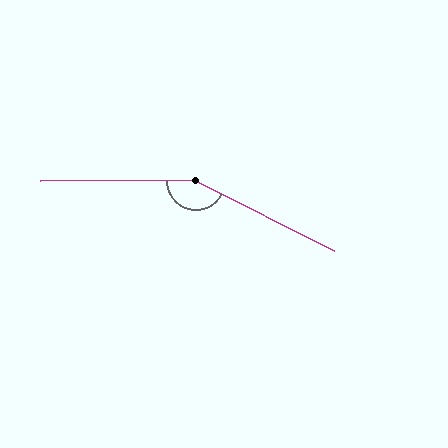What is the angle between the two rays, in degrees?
Approximately 153 degrees.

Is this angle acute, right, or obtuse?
It is obtuse.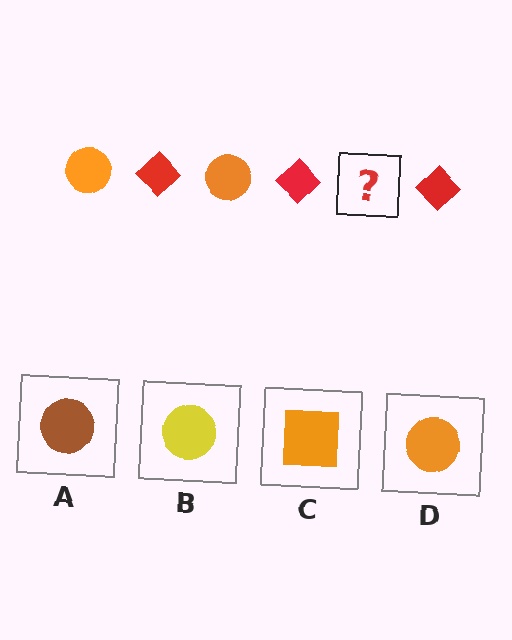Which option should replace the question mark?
Option D.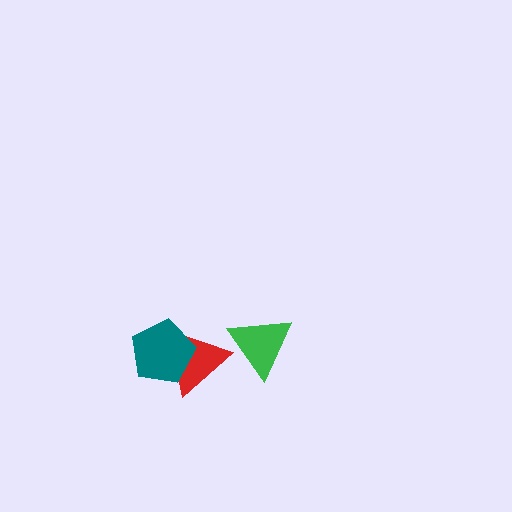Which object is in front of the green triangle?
The red triangle is in front of the green triangle.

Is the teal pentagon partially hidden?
No, no other shape covers it.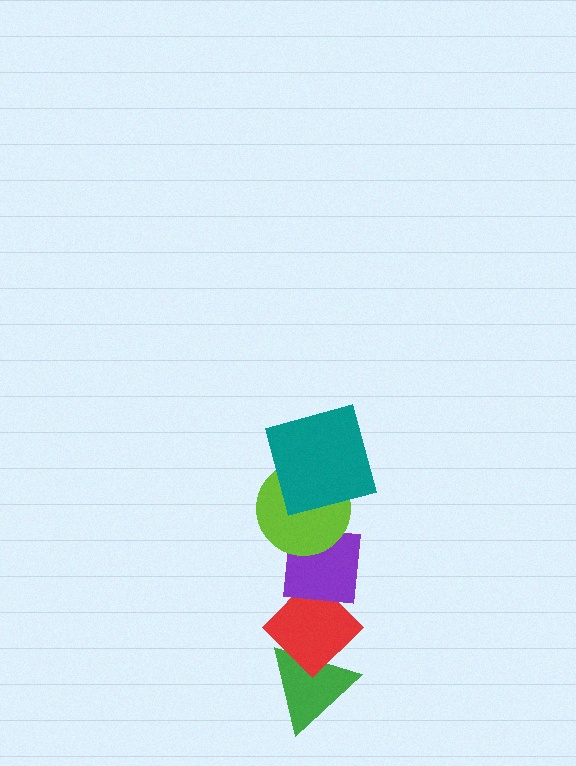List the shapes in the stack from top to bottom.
From top to bottom: the teal square, the lime circle, the purple square, the red diamond, the green triangle.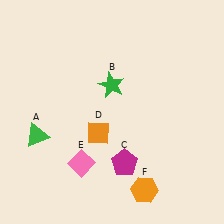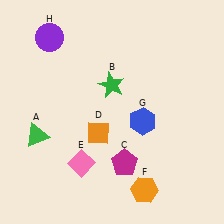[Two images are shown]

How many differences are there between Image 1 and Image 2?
There are 2 differences between the two images.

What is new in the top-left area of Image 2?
A purple circle (H) was added in the top-left area of Image 2.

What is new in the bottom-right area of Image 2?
A blue hexagon (G) was added in the bottom-right area of Image 2.